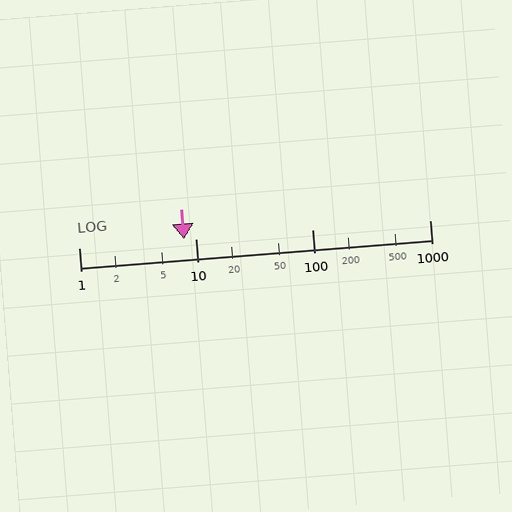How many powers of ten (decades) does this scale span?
The scale spans 3 decades, from 1 to 1000.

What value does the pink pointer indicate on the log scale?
The pointer indicates approximately 8.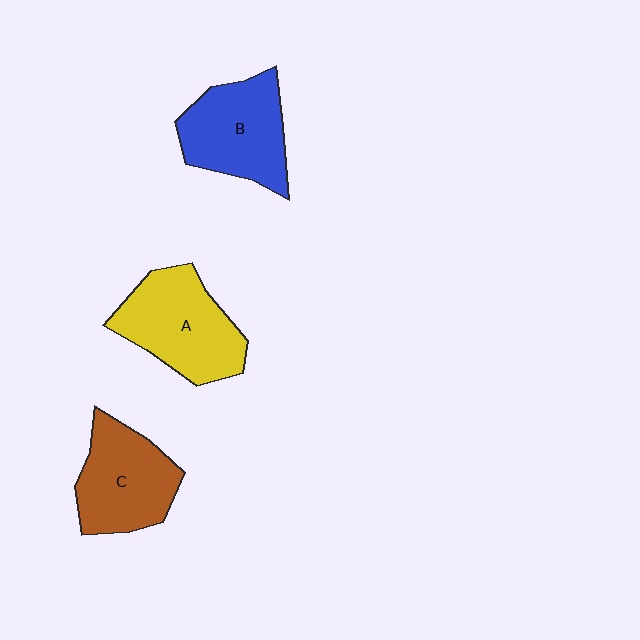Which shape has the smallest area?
Shape C (brown).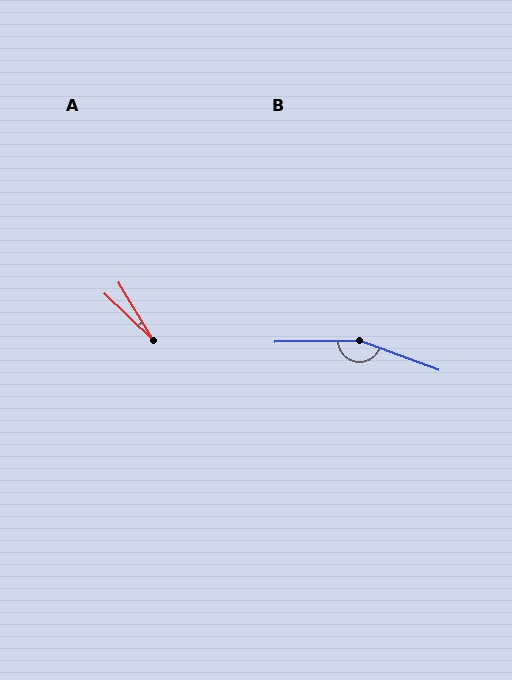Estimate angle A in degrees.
Approximately 15 degrees.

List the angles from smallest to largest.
A (15°), B (159°).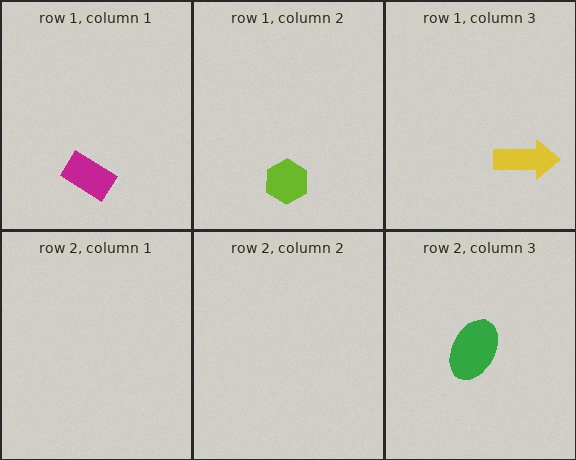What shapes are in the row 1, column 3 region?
The yellow arrow.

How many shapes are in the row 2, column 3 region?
1.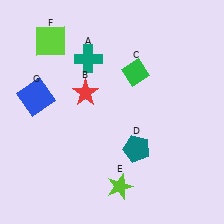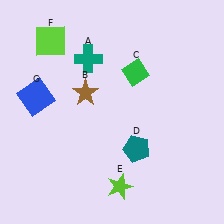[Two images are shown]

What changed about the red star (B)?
In Image 1, B is red. In Image 2, it changed to brown.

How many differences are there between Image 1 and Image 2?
There is 1 difference between the two images.